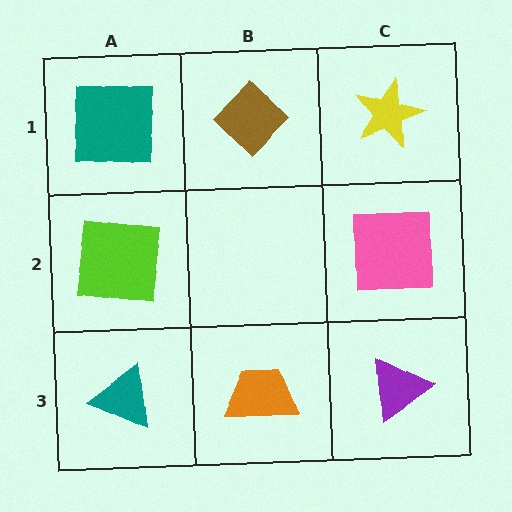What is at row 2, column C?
A pink square.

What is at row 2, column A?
A lime square.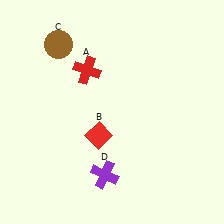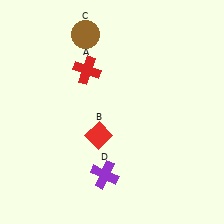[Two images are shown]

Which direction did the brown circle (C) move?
The brown circle (C) moved right.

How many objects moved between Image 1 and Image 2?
1 object moved between the two images.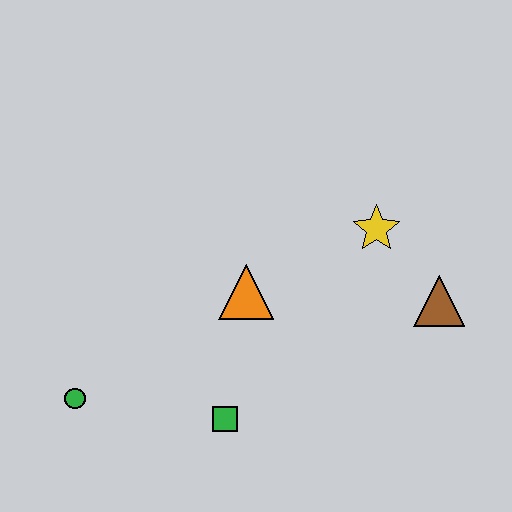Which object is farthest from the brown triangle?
The green circle is farthest from the brown triangle.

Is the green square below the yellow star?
Yes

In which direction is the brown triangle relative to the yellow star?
The brown triangle is below the yellow star.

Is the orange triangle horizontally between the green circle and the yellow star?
Yes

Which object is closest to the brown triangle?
The yellow star is closest to the brown triangle.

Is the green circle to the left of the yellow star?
Yes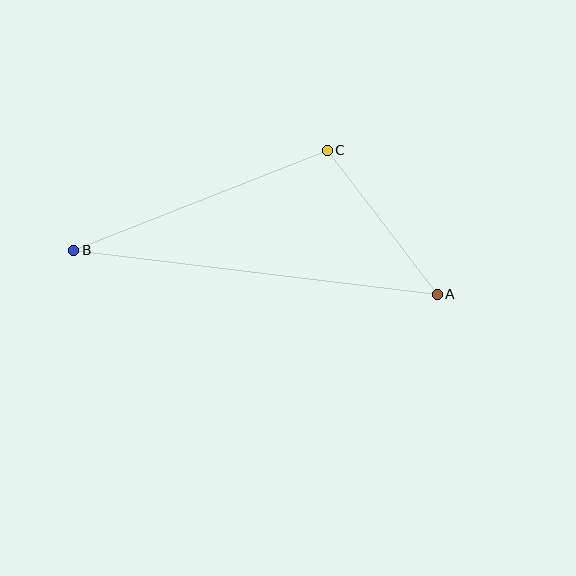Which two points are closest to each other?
Points A and C are closest to each other.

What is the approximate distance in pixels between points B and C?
The distance between B and C is approximately 272 pixels.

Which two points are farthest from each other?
Points A and B are farthest from each other.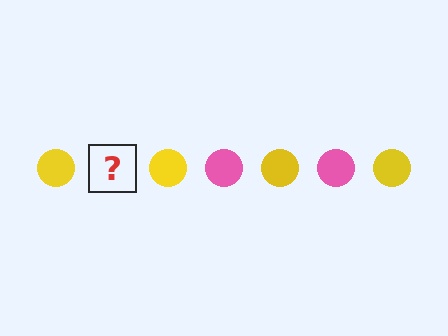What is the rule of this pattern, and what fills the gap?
The rule is that the pattern cycles through yellow, pink circles. The gap should be filled with a pink circle.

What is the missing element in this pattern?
The missing element is a pink circle.